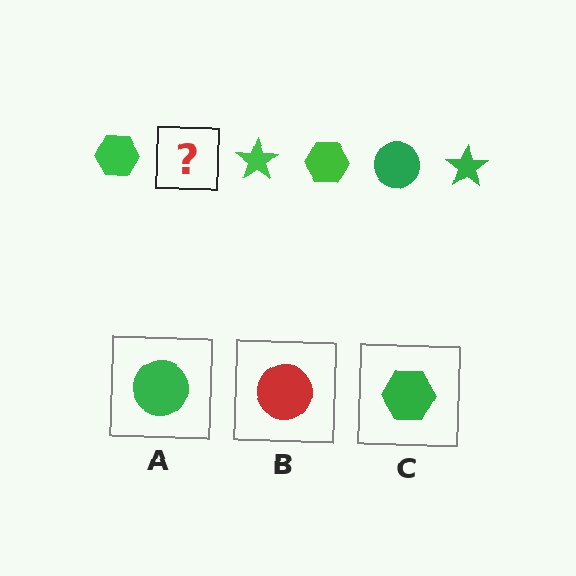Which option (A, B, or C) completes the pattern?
A.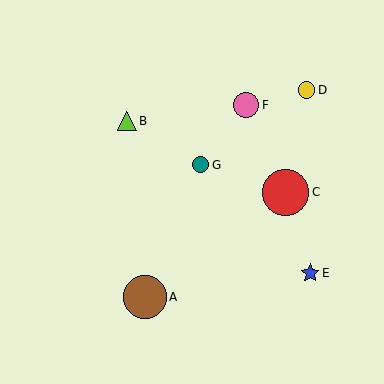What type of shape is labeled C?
Shape C is a red circle.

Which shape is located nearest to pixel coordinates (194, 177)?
The teal circle (labeled G) at (201, 165) is nearest to that location.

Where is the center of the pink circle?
The center of the pink circle is at (246, 105).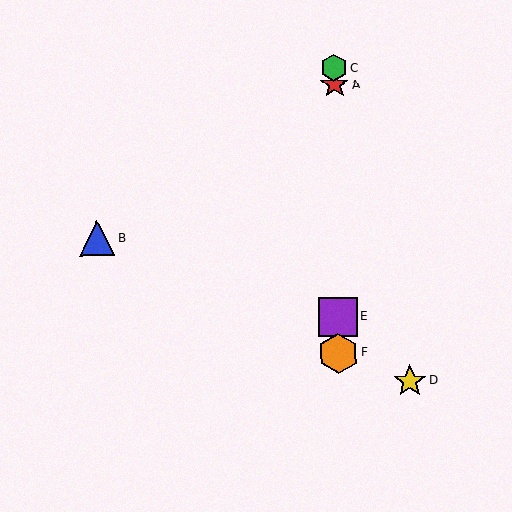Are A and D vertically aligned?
No, A is at x≈334 and D is at x≈410.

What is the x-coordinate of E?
Object E is at x≈338.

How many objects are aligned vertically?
4 objects (A, C, E, F) are aligned vertically.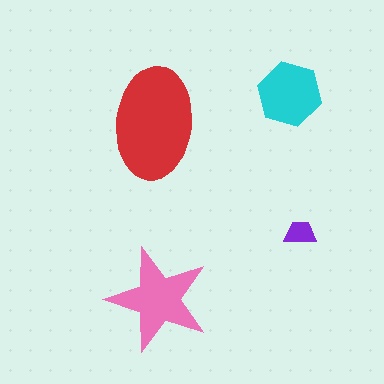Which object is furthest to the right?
The purple trapezoid is rightmost.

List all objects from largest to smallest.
The red ellipse, the pink star, the cyan hexagon, the purple trapezoid.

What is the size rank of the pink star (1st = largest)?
2nd.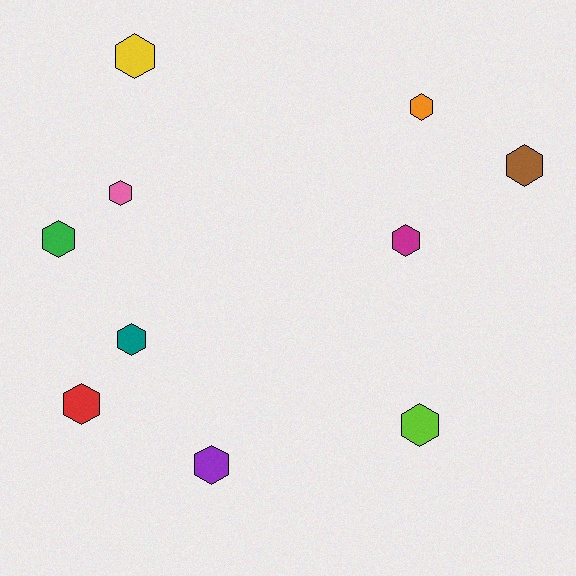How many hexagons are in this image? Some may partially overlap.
There are 10 hexagons.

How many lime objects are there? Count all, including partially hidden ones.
There is 1 lime object.